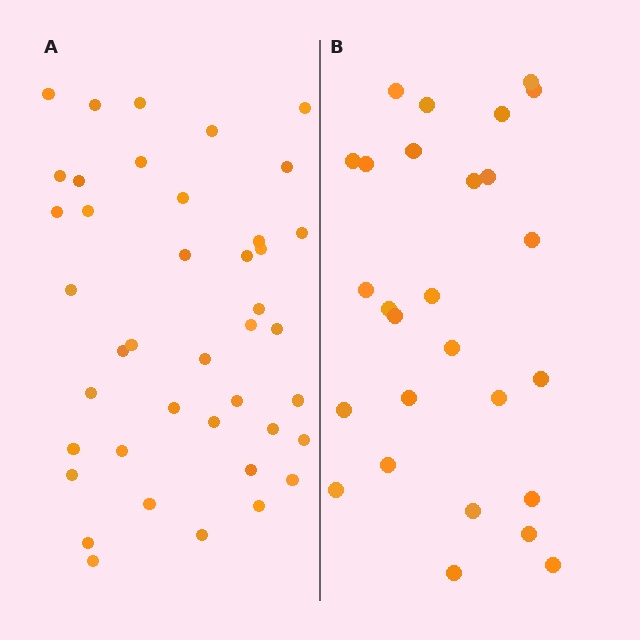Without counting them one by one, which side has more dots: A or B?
Region A (the left region) has more dots.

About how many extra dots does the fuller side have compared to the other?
Region A has approximately 15 more dots than region B.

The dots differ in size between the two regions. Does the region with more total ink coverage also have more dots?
No. Region B has more total ink coverage because its dots are larger, but region A actually contains more individual dots. Total area can be misleading — the number of items is what matters here.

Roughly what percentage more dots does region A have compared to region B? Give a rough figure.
About 50% more.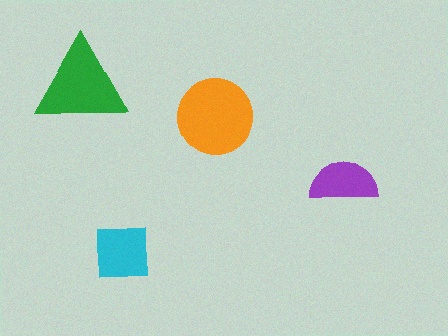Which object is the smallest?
The purple semicircle.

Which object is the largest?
The orange circle.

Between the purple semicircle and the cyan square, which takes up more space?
The cyan square.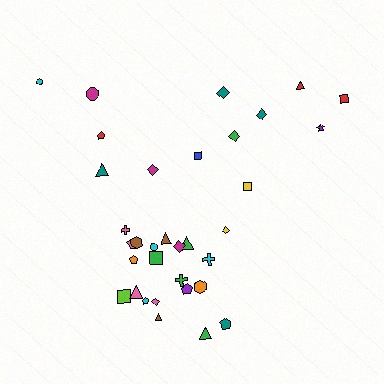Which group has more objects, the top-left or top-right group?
The top-right group.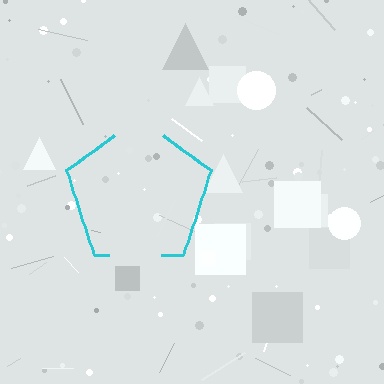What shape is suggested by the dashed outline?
The dashed outline suggests a pentagon.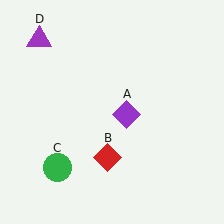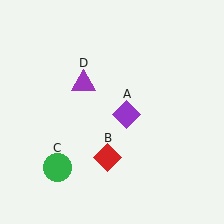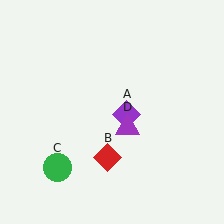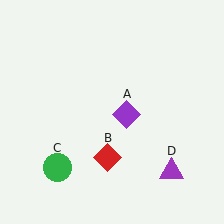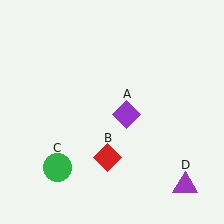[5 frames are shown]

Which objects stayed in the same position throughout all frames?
Purple diamond (object A) and red diamond (object B) and green circle (object C) remained stationary.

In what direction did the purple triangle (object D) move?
The purple triangle (object D) moved down and to the right.